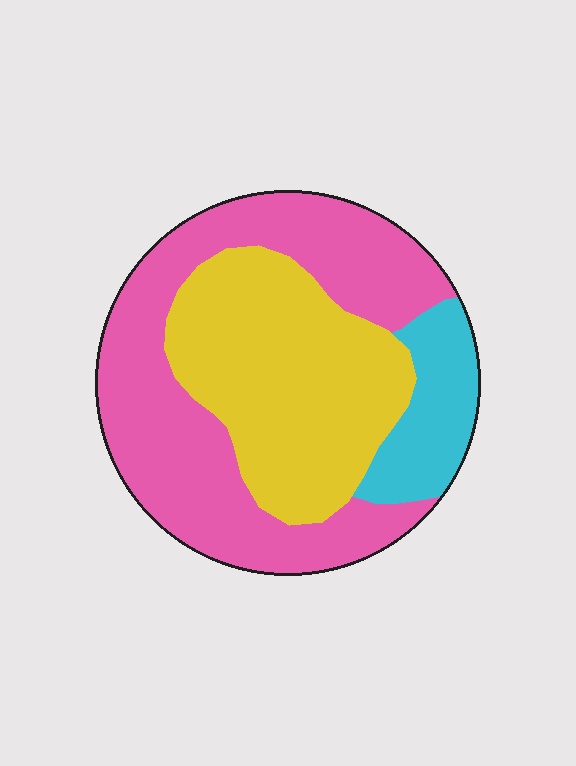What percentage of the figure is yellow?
Yellow takes up about three eighths (3/8) of the figure.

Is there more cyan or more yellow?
Yellow.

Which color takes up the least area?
Cyan, at roughly 15%.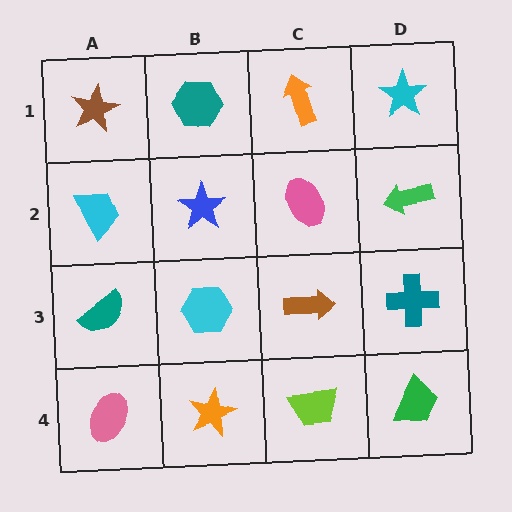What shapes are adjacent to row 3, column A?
A cyan trapezoid (row 2, column A), a pink ellipse (row 4, column A), a cyan hexagon (row 3, column B).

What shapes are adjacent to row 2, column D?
A cyan star (row 1, column D), a teal cross (row 3, column D), a pink ellipse (row 2, column C).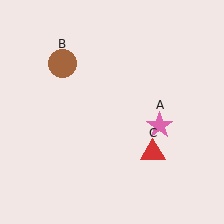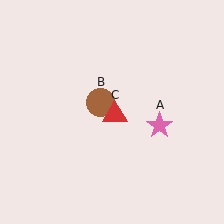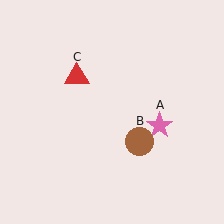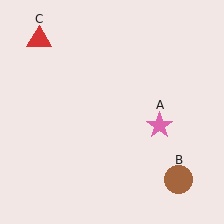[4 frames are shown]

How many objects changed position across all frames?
2 objects changed position: brown circle (object B), red triangle (object C).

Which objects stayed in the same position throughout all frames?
Pink star (object A) remained stationary.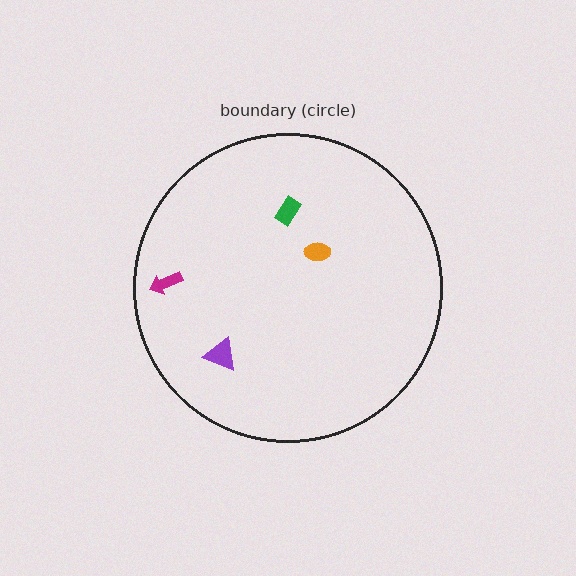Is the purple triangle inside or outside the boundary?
Inside.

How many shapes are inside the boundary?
4 inside, 0 outside.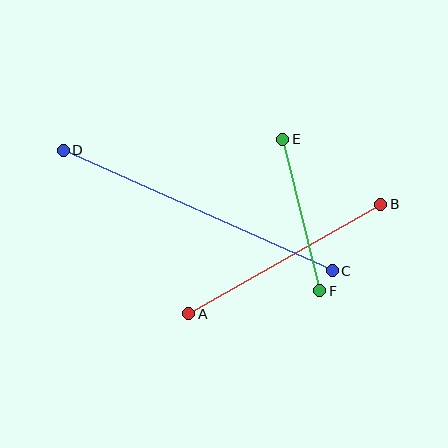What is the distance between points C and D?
The distance is approximately 295 pixels.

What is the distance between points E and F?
The distance is approximately 156 pixels.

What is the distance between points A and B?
The distance is approximately 221 pixels.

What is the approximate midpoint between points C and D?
The midpoint is at approximately (198, 210) pixels.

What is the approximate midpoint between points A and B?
The midpoint is at approximately (285, 259) pixels.